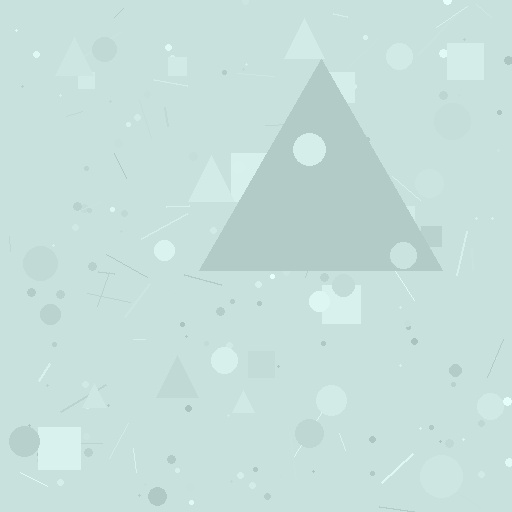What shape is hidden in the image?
A triangle is hidden in the image.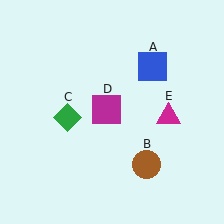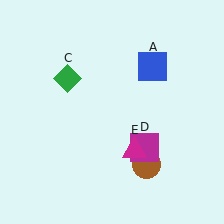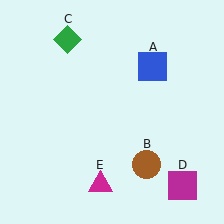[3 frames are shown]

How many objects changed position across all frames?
3 objects changed position: green diamond (object C), magenta square (object D), magenta triangle (object E).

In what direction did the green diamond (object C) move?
The green diamond (object C) moved up.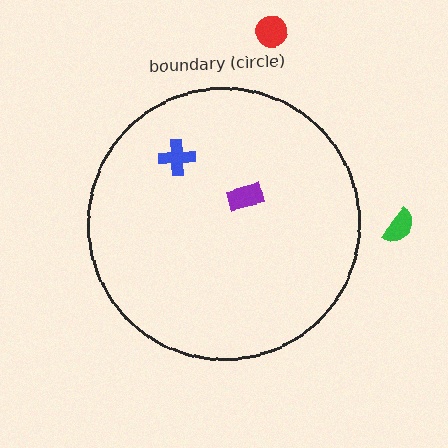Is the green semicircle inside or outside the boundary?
Outside.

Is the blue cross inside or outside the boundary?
Inside.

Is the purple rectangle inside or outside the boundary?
Inside.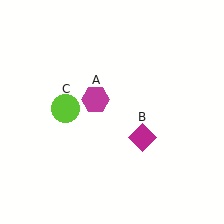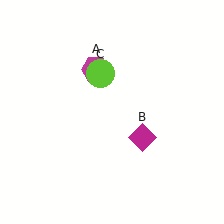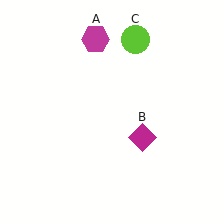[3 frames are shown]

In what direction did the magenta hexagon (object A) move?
The magenta hexagon (object A) moved up.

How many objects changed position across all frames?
2 objects changed position: magenta hexagon (object A), lime circle (object C).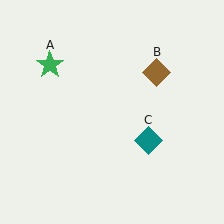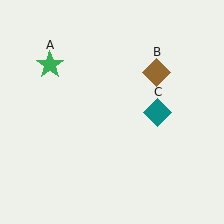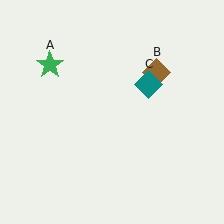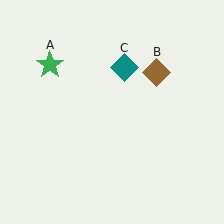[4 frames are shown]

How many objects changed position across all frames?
1 object changed position: teal diamond (object C).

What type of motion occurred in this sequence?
The teal diamond (object C) rotated counterclockwise around the center of the scene.